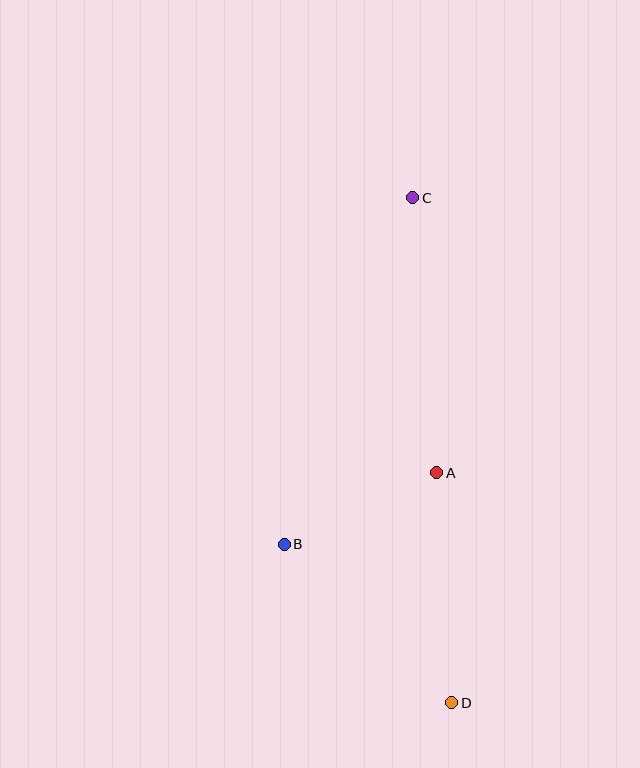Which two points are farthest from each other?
Points C and D are farthest from each other.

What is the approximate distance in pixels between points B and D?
The distance between B and D is approximately 230 pixels.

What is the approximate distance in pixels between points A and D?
The distance between A and D is approximately 231 pixels.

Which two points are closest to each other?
Points A and B are closest to each other.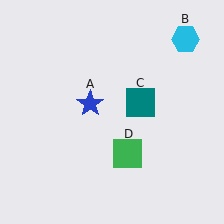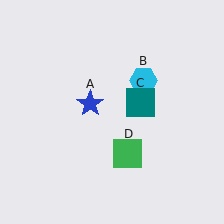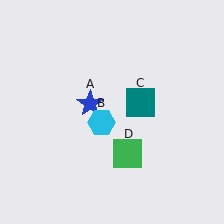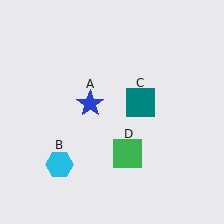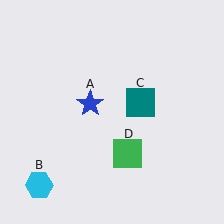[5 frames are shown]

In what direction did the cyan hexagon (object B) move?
The cyan hexagon (object B) moved down and to the left.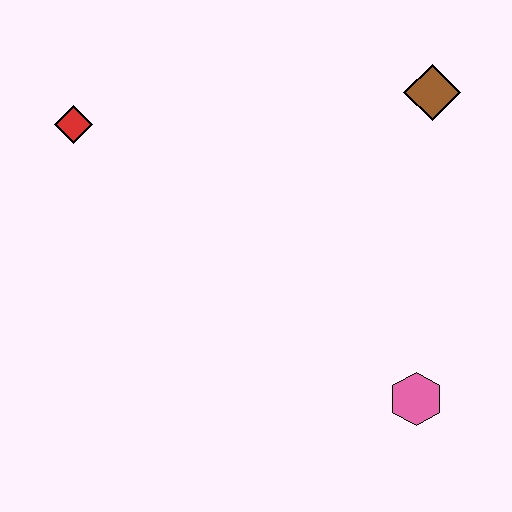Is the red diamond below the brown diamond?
Yes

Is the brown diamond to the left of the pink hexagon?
No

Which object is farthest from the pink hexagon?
The red diamond is farthest from the pink hexagon.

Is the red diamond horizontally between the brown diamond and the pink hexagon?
No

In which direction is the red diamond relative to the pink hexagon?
The red diamond is to the left of the pink hexagon.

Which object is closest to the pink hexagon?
The brown diamond is closest to the pink hexagon.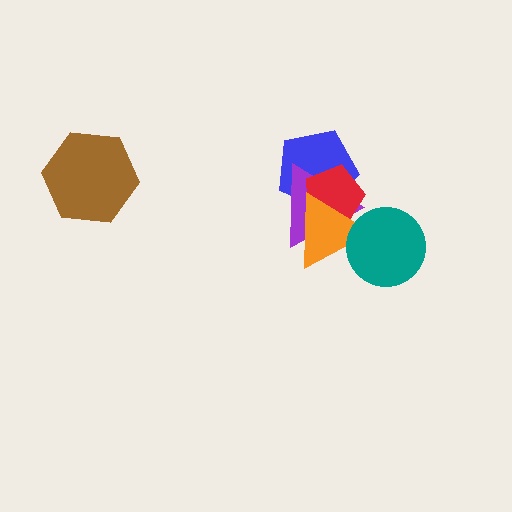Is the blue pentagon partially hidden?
Yes, it is partially covered by another shape.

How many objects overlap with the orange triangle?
4 objects overlap with the orange triangle.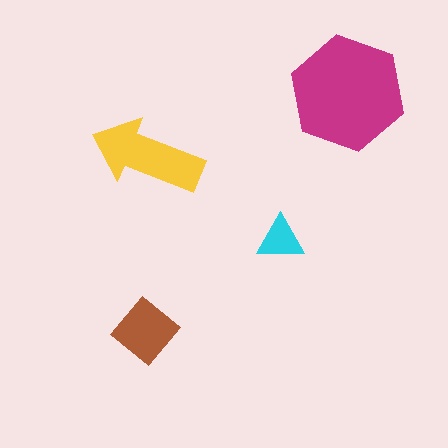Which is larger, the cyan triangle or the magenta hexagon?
The magenta hexagon.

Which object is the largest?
The magenta hexagon.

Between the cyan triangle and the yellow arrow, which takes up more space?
The yellow arrow.